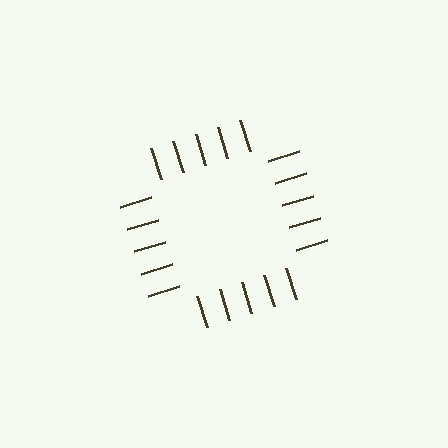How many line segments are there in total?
20 — 5 along each of the 4 edges.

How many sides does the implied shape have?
4 sides — the line-ends trace a square.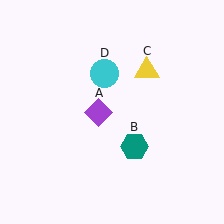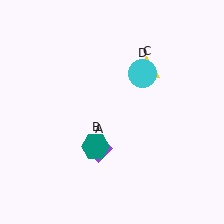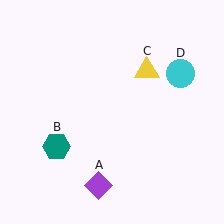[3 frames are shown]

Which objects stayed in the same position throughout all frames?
Yellow triangle (object C) remained stationary.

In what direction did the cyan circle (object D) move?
The cyan circle (object D) moved right.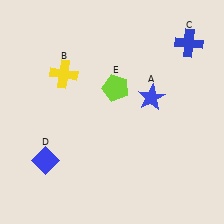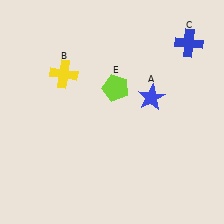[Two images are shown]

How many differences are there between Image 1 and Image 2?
There is 1 difference between the two images.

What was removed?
The blue diamond (D) was removed in Image 2.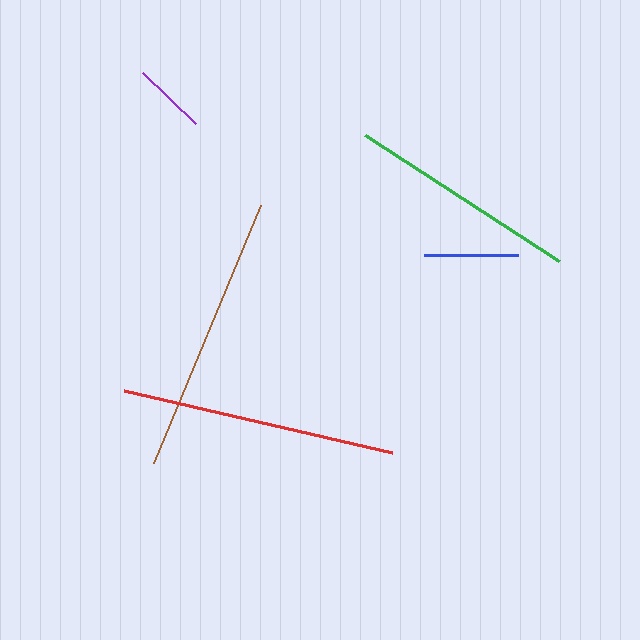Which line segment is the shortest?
The purple line is the shortest at approximately 74 pixels.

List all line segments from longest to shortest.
From longest to shortest: brown, red, green, blue, purple.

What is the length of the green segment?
The green segment is approximately 231 pixels long.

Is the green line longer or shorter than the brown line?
The brown line is longer than the green line.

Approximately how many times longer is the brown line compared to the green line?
The brown line is approximately 1.2 times the length of the green line.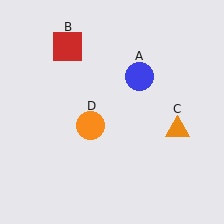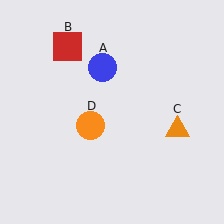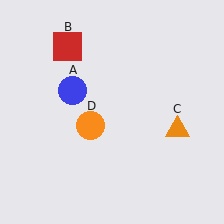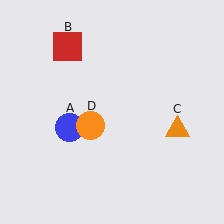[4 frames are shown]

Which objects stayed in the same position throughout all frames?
Red square (object B) and orange triangle (object C) and orange circle (object D) remained stationary.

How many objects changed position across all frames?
1 object changed position: blue circle (object A).